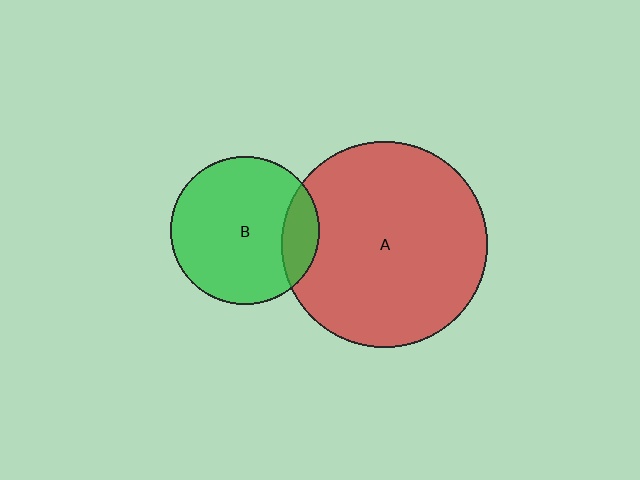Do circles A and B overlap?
Yes.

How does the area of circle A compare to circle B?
Approximately 1.9 times.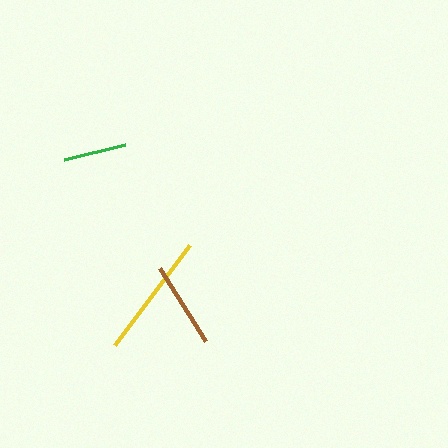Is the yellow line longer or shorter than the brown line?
The yellow line is longer than the brown line.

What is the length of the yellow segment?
The yellow segment is approximately 125 pixels long.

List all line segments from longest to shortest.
From longest to shortest: yellow, brown, green.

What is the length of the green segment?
The green segment is approximately 63 pixels long.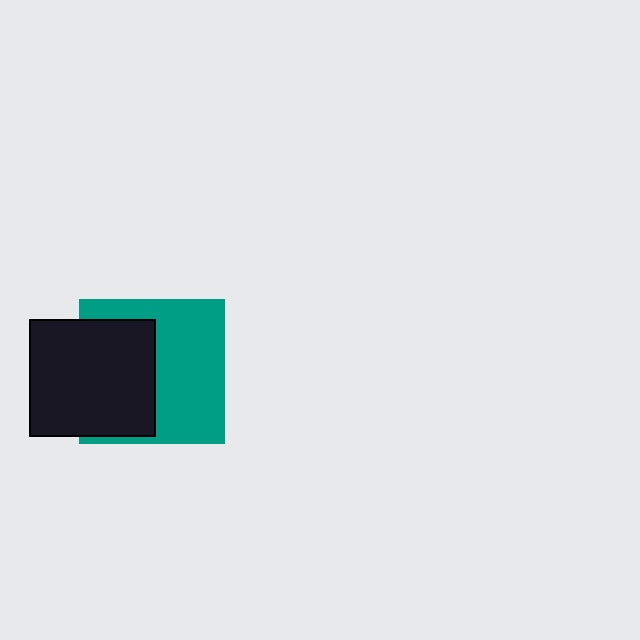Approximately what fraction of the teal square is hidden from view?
Roughly 43% of the teal square is hidden behind the black rectangle.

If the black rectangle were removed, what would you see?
You would see the complete teal square.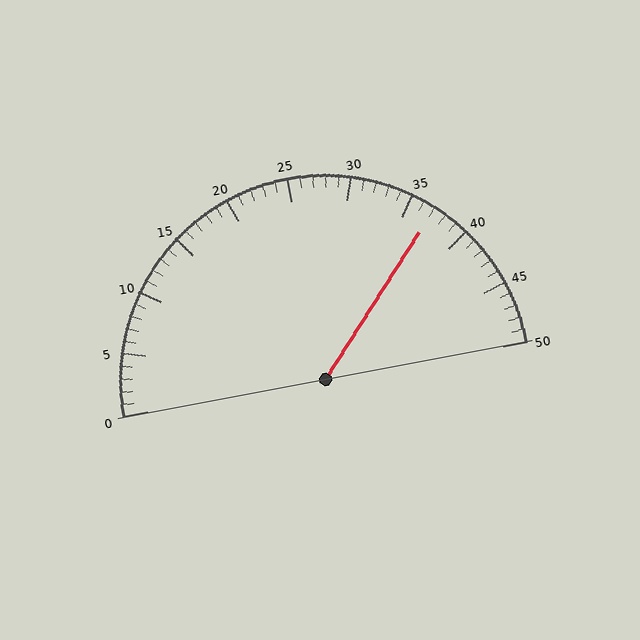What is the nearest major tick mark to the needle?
The nearest major tick mark is 35.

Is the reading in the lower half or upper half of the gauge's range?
The reading is in the upper half of the range (0 to 50).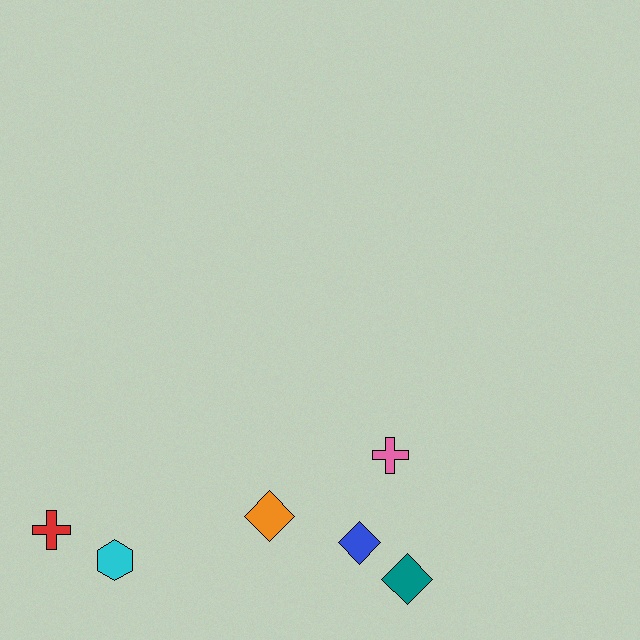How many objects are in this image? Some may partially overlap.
There are 6 objects.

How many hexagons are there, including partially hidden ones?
There is 1 hexagon.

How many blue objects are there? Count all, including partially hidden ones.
There is 1 blue object.